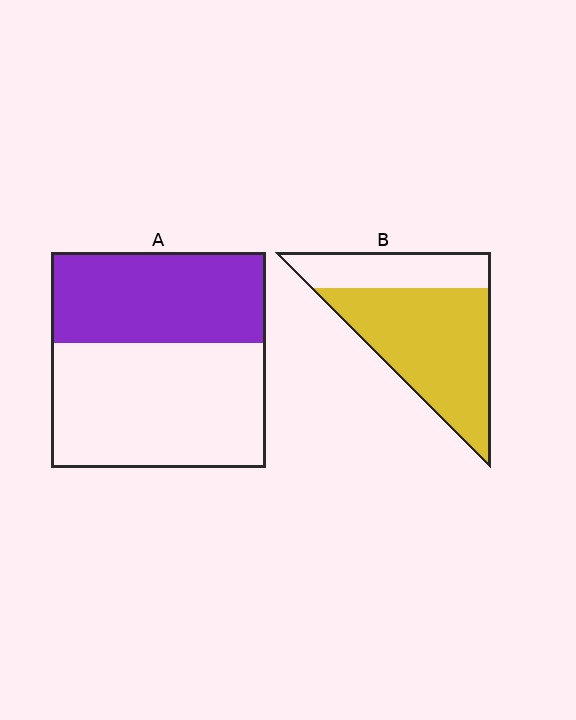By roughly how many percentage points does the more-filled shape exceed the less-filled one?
By roughly 25 percentage points (B over A).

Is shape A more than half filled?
No.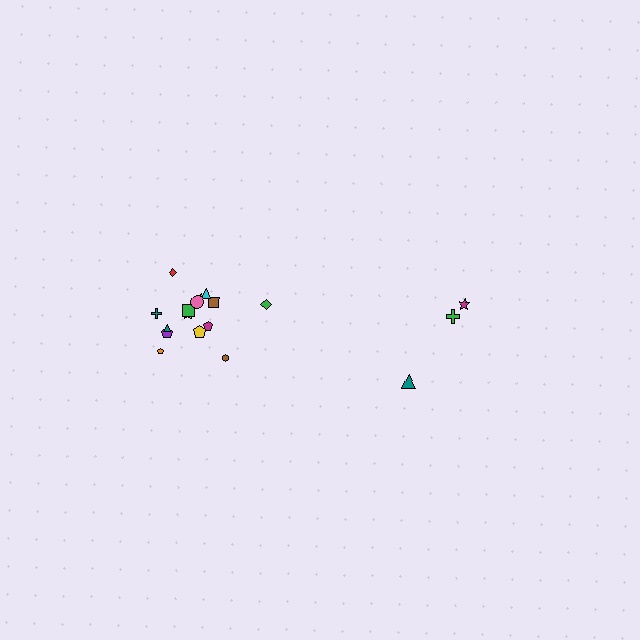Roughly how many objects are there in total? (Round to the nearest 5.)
Roughly 20 objects in total.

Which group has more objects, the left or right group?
The left group.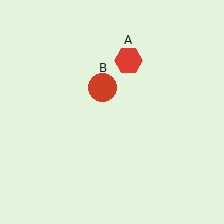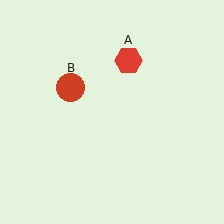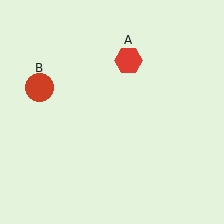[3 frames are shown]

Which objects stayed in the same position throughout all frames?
Red hexagon (object A) remained stationary.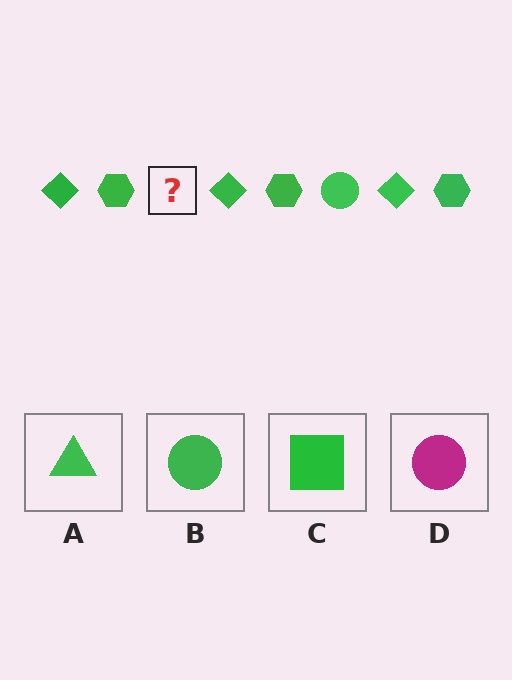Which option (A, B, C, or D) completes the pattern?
B.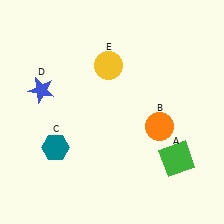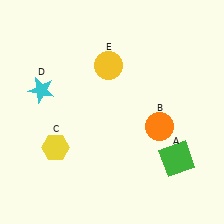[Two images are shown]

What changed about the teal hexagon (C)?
In Image 1, C is teal. In Image 2, it changed to yellow.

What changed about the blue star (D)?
In Image 1, D is blue. In Image 2, it changed to cyan.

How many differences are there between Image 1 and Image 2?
There are 2 differences between the two images.